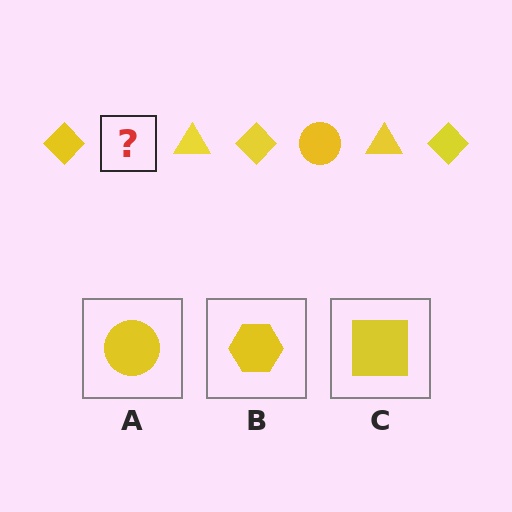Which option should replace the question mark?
Option A.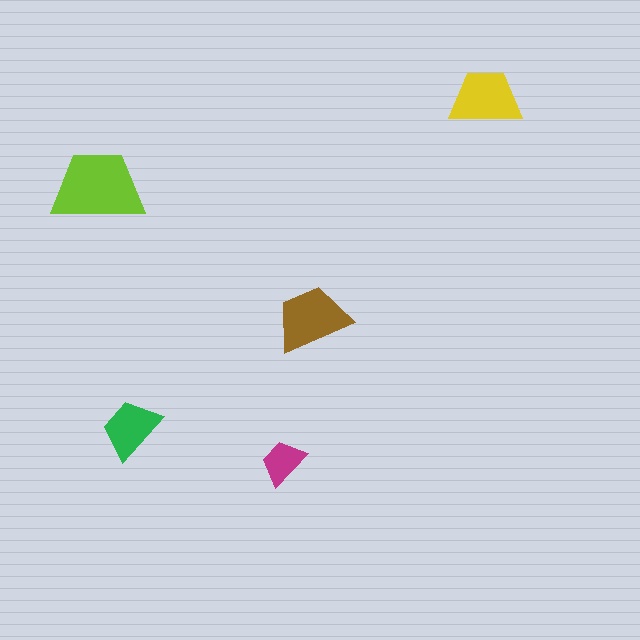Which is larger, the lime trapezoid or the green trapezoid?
The lime one.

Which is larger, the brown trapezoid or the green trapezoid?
The brown one.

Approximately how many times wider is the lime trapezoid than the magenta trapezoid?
About 2 times wider.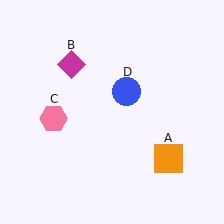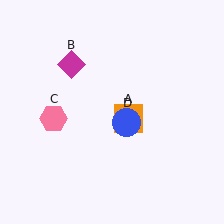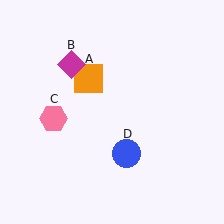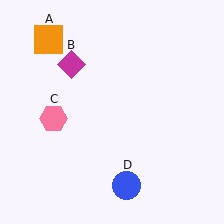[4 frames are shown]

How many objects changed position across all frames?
2 objects changed position: orange square (object A), blue circle (object D).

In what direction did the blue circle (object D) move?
The blue circle (object D) moved down.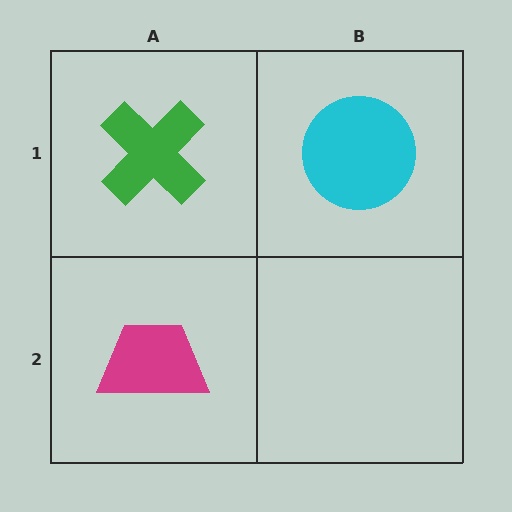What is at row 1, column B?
A cyan circle.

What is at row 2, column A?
A magenta trapezoid.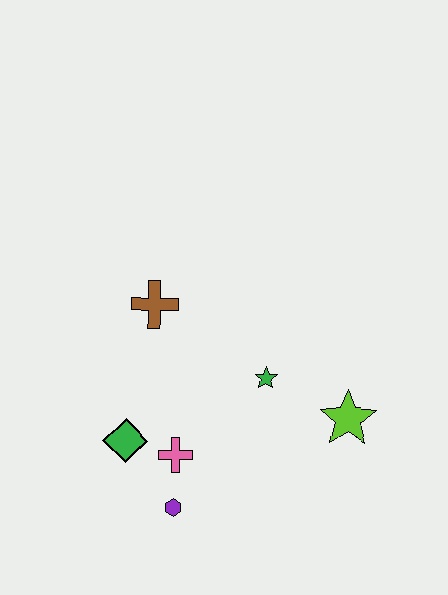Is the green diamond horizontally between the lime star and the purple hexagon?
No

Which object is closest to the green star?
The lime star is closest to the green star.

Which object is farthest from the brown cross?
The lime star is farthest from the brown cross.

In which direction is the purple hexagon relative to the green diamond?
The purple hexagon is below the green diamond.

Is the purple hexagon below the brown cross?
Yes